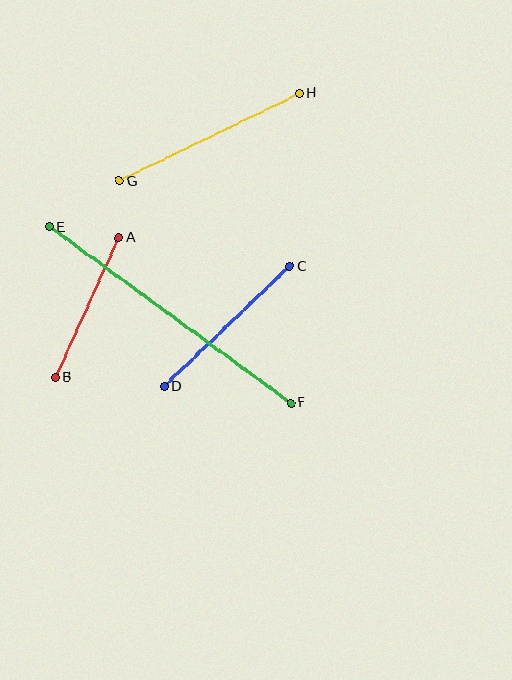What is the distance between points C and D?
The distance is approximately 174 pixels.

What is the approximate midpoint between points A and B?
The midpoint is at approximately (87, 307) pixels.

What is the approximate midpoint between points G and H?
The midpoint is at approximately (209, 137) pixels.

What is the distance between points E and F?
The distance is approximately 299 pixels.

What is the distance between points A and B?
The distance is approximately 153 pixels.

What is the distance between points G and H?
The distance is approximately 200 pixels.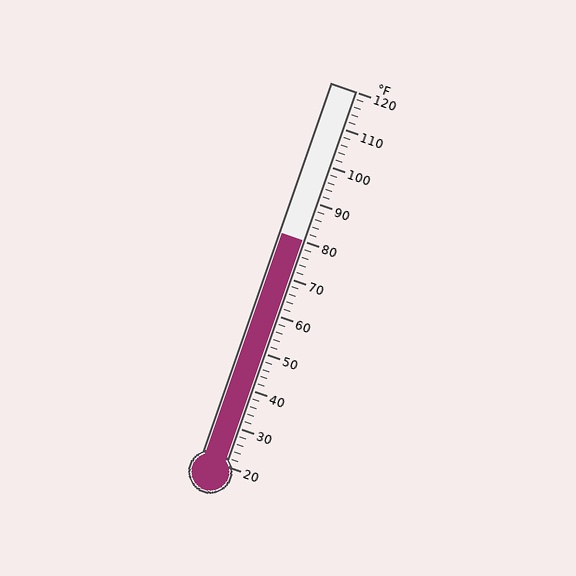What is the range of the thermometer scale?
The thermometer scale ranges from 20°F to 120°F.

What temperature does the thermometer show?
The thermometer shows approximately 80°F.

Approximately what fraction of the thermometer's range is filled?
The thermometer is filled to approximately 60% of its range.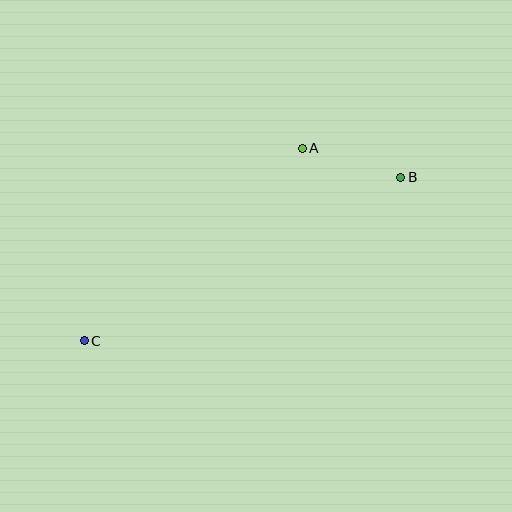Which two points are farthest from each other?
Points B and C are farthest from each other.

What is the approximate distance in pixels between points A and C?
The distance between A and C is approximately 291 pixels.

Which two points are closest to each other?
Points A and B are closest to each other.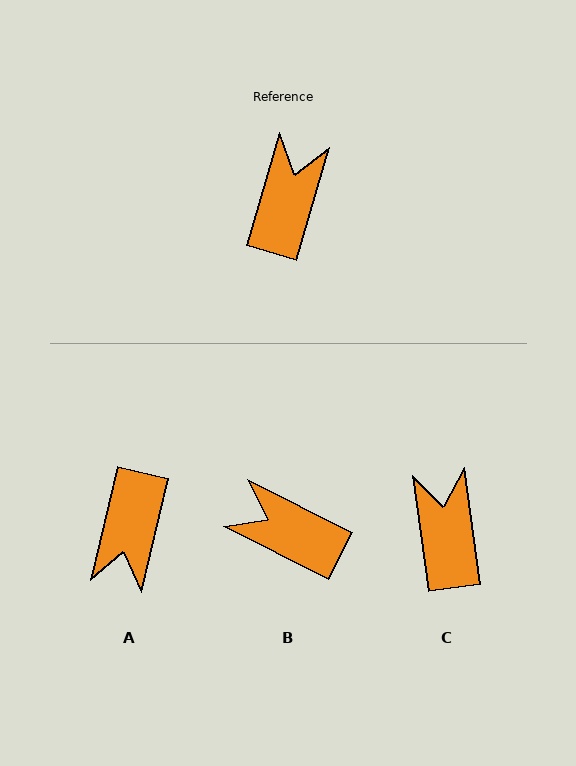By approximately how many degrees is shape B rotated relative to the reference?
Approximately 80 degrees counter-clockwise.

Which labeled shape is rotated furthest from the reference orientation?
A, about 177 degrees away.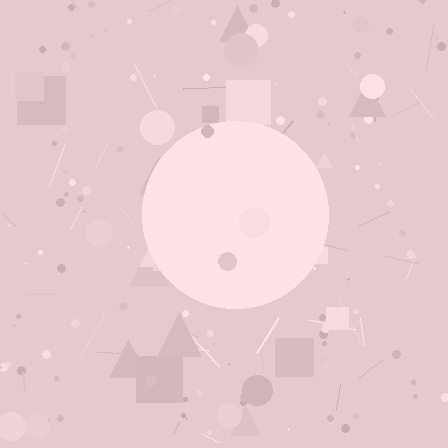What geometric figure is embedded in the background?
A circle is embedded in the background.